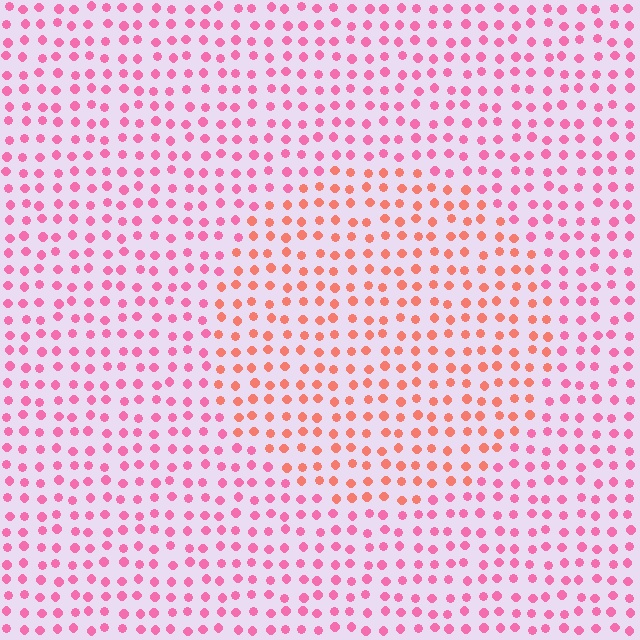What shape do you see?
I see a circle.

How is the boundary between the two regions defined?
The boundary is defined purely by a slight shift in hue (about 35 degrees). Spacing, size, and orientation are identical on both sides.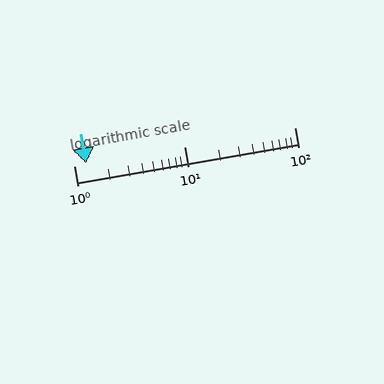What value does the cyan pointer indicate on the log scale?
The pointer indicates approximately 1.3.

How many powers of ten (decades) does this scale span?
The scale spans 2 decades, from 1 to 100.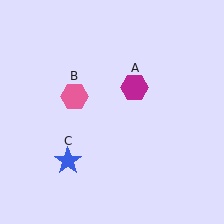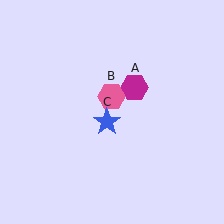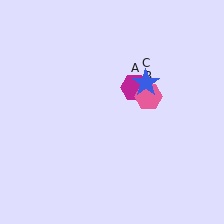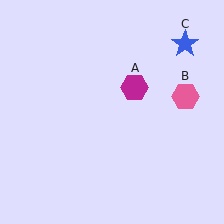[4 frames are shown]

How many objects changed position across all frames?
2 objects changed position: pink hexagon (object B), blue star (object C).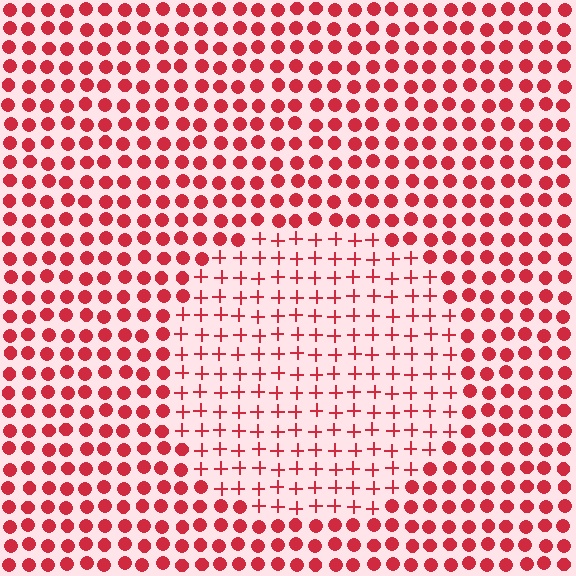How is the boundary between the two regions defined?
The boundary is defined by a change in element shape: plus signs inside vs. circles outside. All elements share the same color and spacing.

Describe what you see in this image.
The image is filled with small red elements arranged in a uniform grid. A circle-shaped region contains plus signs, while the surrounding area contains circles. The boundary is defined purely by the change in element shape.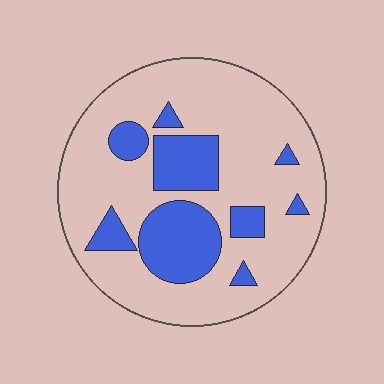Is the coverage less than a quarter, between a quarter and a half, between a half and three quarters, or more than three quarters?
Between a quarter and a half.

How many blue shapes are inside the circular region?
9.